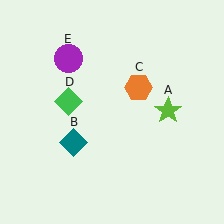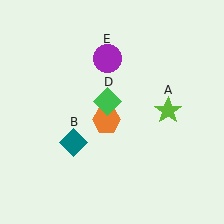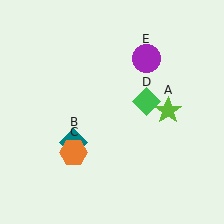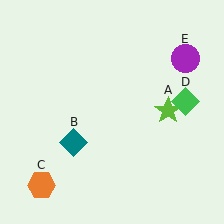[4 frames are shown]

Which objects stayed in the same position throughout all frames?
Lime star (object A) and teal diamond (object B) remained stationary.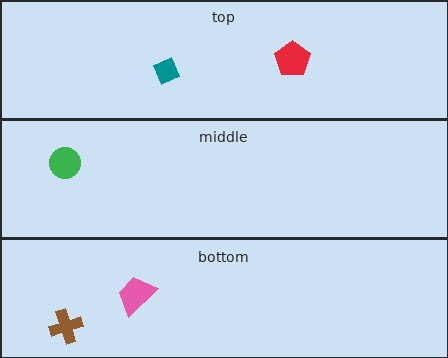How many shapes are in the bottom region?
2.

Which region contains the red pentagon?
The top region.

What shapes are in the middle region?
The green circle.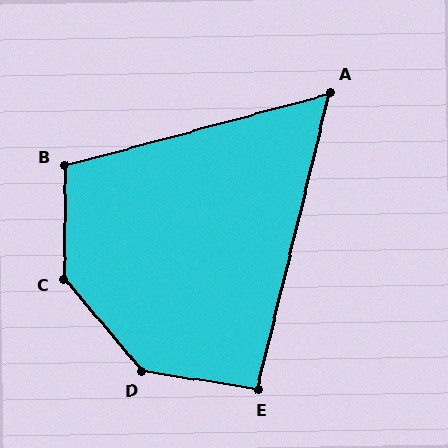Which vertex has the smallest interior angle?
A, at approximately 61 degrees.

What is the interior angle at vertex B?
Approximately 106 degrees (obtuse).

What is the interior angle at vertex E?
Approximately 95 degrees (obtuse).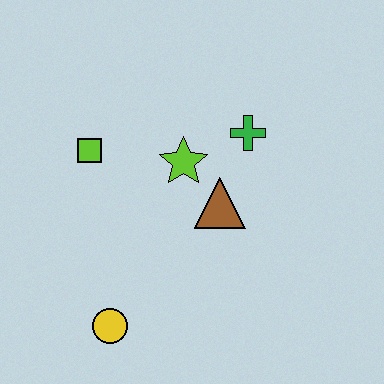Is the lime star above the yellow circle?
Yes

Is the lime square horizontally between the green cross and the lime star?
No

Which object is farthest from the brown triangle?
The yellow circle is farthest from the brown triangle.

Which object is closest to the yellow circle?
The brown triangle is closest to the yellow circle.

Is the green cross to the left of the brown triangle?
No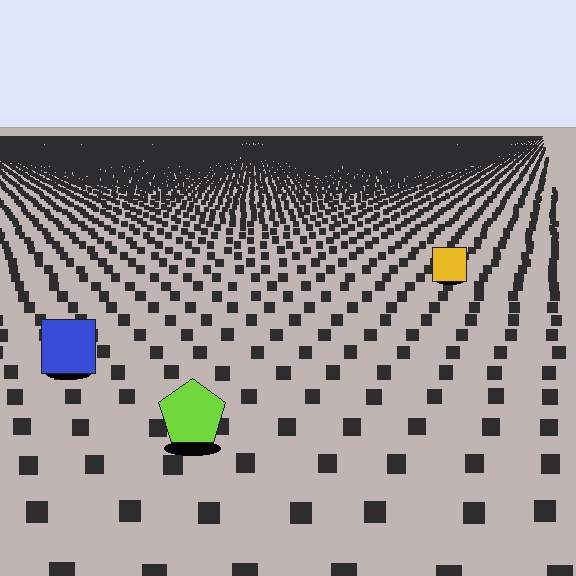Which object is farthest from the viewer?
The yellow square is farthest from the viewer. It appears smaller and the ground texture around it is denser.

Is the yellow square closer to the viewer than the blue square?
No. The blue square is closer — you can tell from the texture gradient: the ground texture is coarser near it.